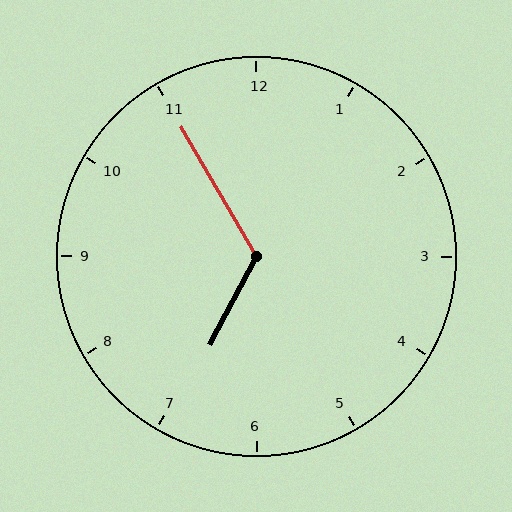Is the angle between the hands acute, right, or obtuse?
It is obtuse.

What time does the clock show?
6:55.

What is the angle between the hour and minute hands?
Approximately 122 degrees.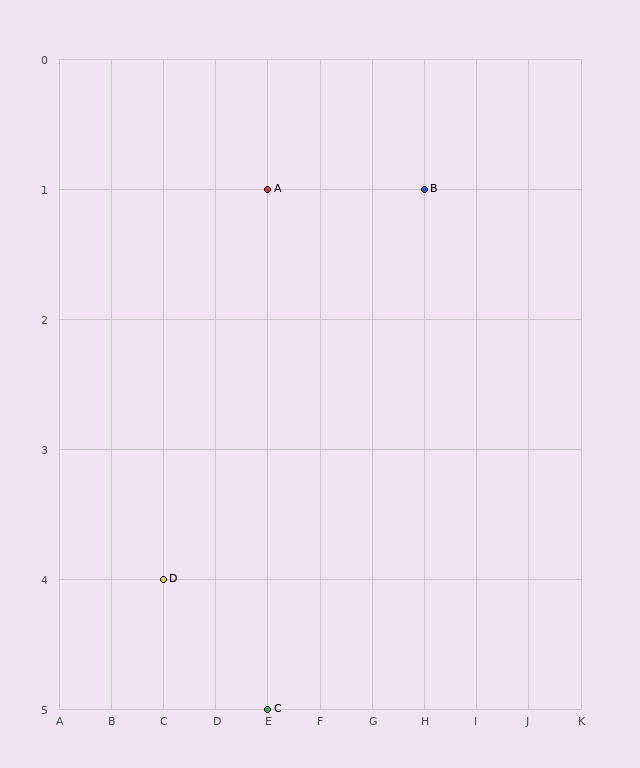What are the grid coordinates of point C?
Point C is at grid coordinates (E, 5).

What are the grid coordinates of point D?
Point D is at grid coordinates (C, 4).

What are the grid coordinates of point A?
Point A is at grid coordinates (E, 1).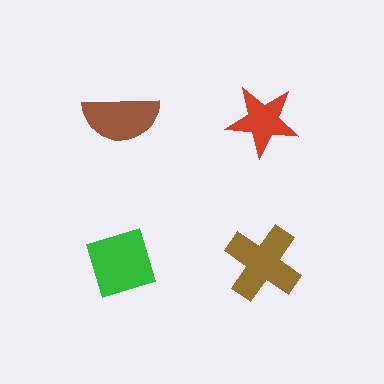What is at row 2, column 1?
A green diamond.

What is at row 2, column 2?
A brown cross.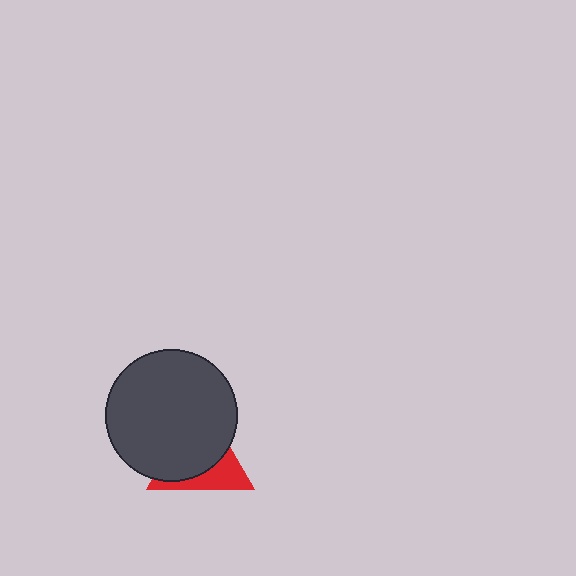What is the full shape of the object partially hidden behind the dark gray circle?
The partially hidden object is a red triangle.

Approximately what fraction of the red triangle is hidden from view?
Roughly 65% of the red triangle is hidden behind the dark gray circle.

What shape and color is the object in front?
The object in front is a dark gray circle.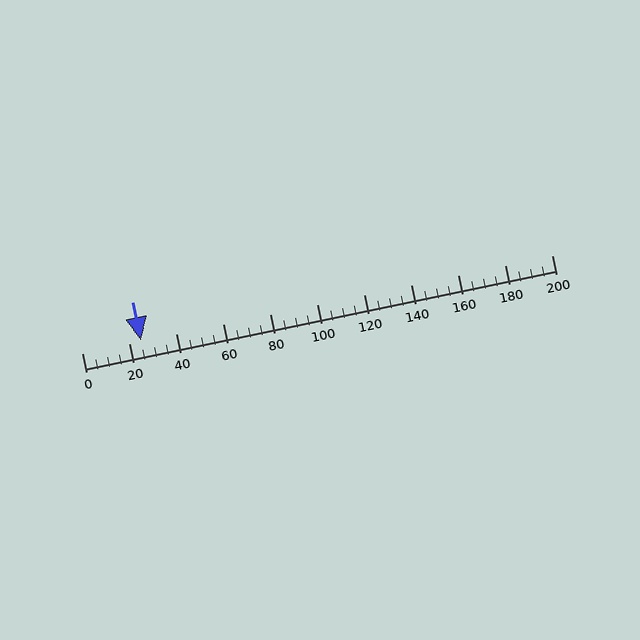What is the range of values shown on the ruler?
The ruler shows values from 0 to 200.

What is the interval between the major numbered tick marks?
The major tick marks are spaced 20 units apart.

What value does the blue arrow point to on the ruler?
The blue arrow points to approximately 25.